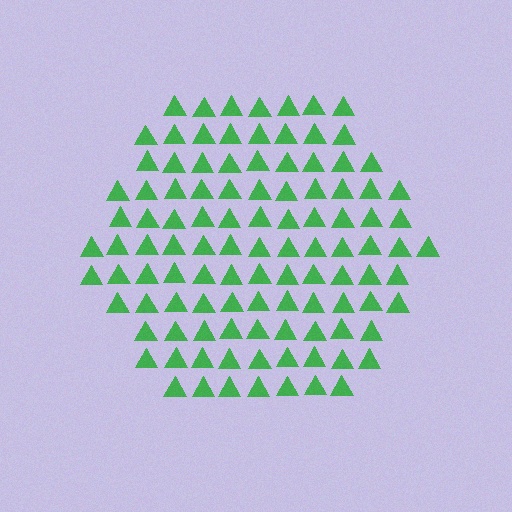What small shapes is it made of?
It is made of small triangles.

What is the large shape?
The large shape is a hexagon.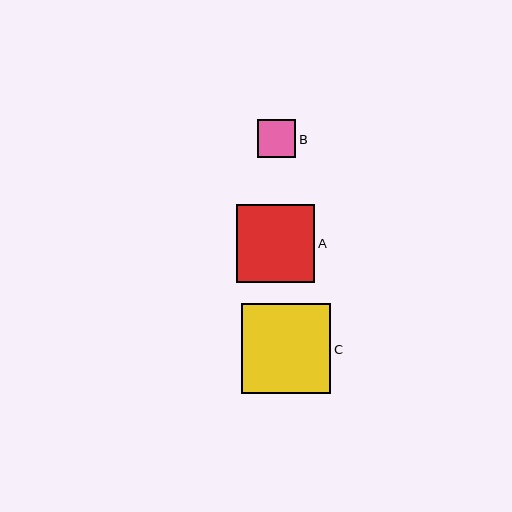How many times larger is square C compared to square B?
Square C is approximately 2.3 times the size of square B.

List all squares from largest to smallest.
From largest to smallest: C, A, B.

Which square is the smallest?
Square B is the smallest with a size of approximately 38 pixels.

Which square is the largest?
Square C is the largest with a size of approximately 90 pixels.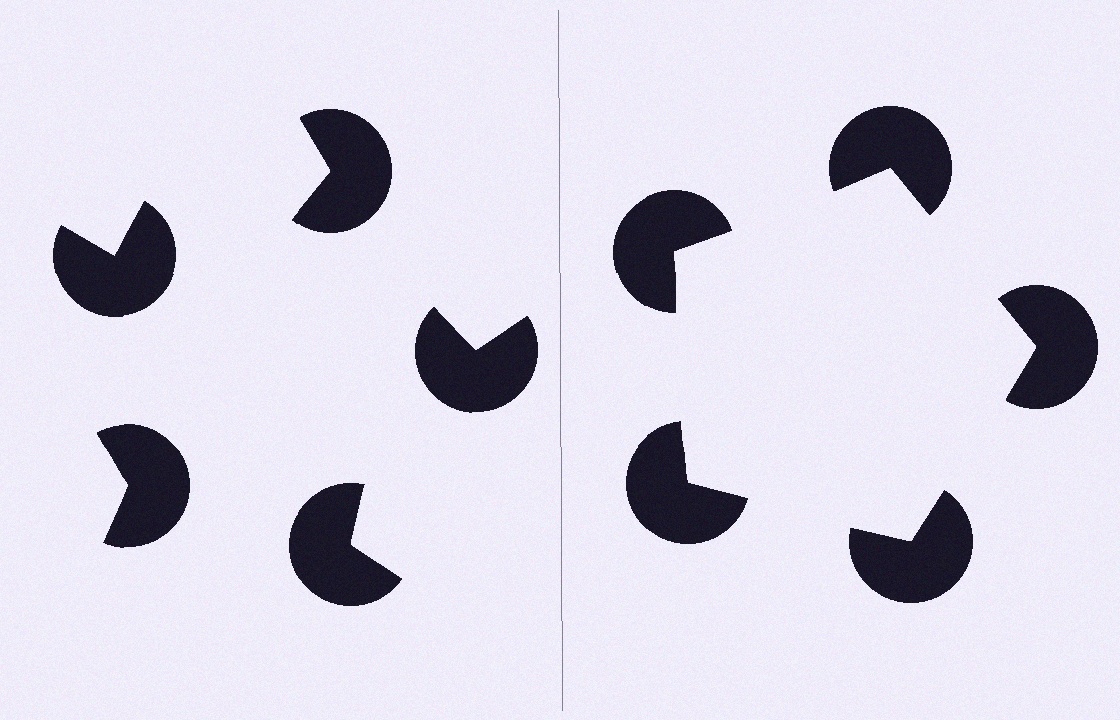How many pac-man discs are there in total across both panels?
10 — 5 on each side.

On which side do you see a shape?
An illusory pentagon appears on the right side. On the left side the wedge cuts are rotated, so no coherent shape forms.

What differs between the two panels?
The pac-man discs are positioned identically on both sides; only the wedge orientations differ. On the right they align to a pentagon; on the left they are misaligned.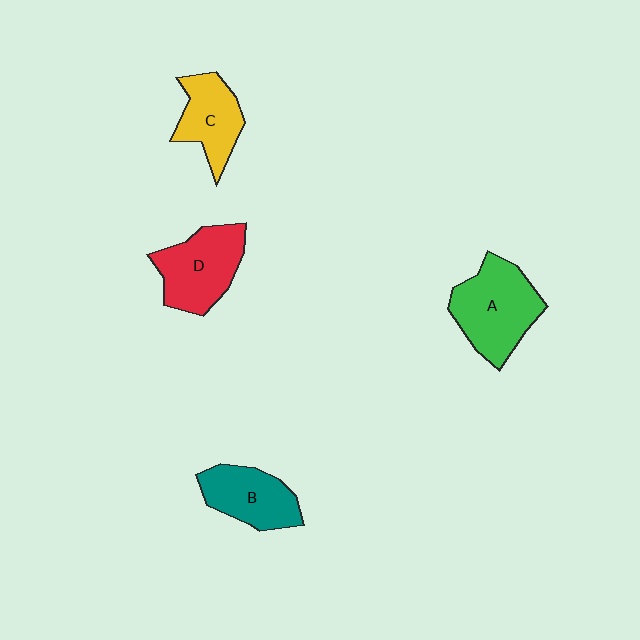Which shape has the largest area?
Shape A (green).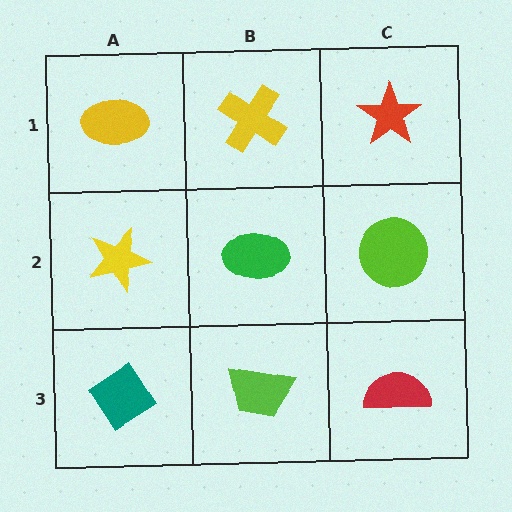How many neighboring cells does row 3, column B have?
3.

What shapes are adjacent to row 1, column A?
A yellow star (row 2, column A), a yellow cross (row 1, column B).